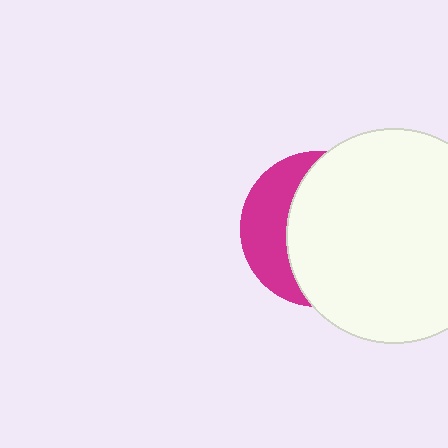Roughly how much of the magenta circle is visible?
A small part of it is visible (roughly 33%).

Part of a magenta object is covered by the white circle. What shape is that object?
It is a circle.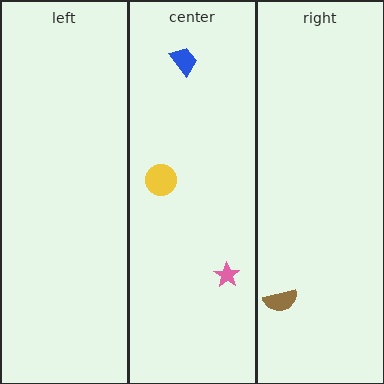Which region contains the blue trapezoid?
The center region.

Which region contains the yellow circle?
The center region.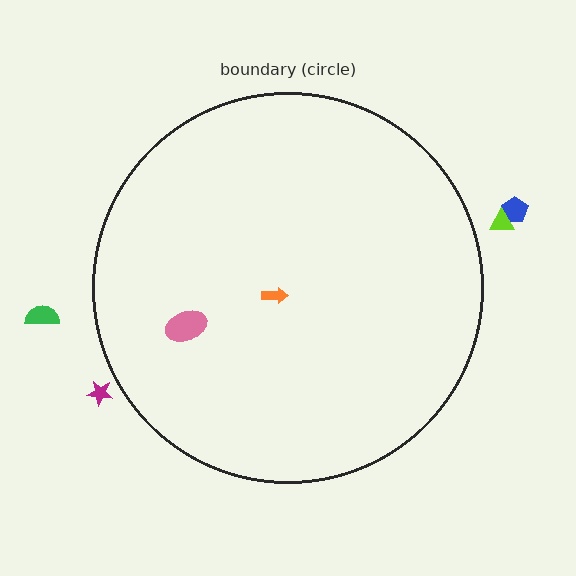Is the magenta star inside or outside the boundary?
Outside.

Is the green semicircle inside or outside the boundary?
Outside.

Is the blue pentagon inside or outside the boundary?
Outside.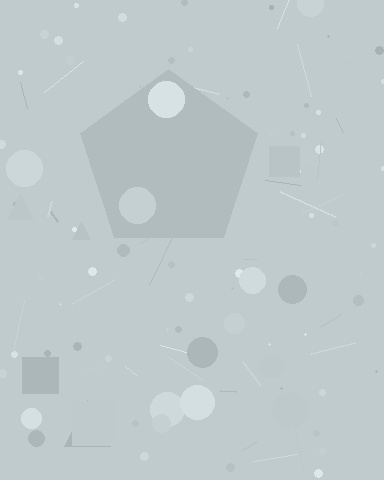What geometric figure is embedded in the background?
A pentagon is embedded in the background.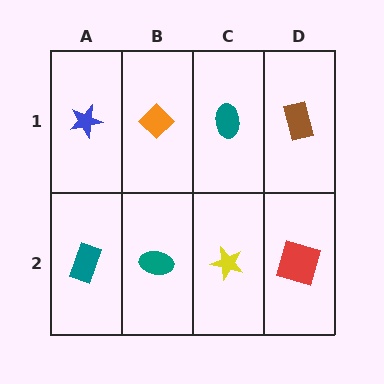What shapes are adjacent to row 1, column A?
A teal rectangle (row 2, column A), an orange diamond (row 1, column B).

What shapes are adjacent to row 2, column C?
A teal ellipse (row 1, column C), a teal ellipse (row 2, column B), a red square (row 2, column D).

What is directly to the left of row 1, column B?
A blue star.